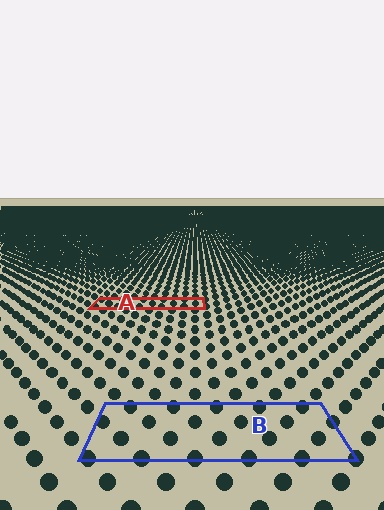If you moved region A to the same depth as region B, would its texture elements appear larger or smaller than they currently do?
They would appear larger. At a closer depth, the same texture elements are projected at a bigger on-screen size.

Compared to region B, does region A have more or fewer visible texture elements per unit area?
Region A has more texture elements per unit area — they are packed more densely because it is farther away.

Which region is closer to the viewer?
Region B is closer. The texture elements there are larger and more spread out.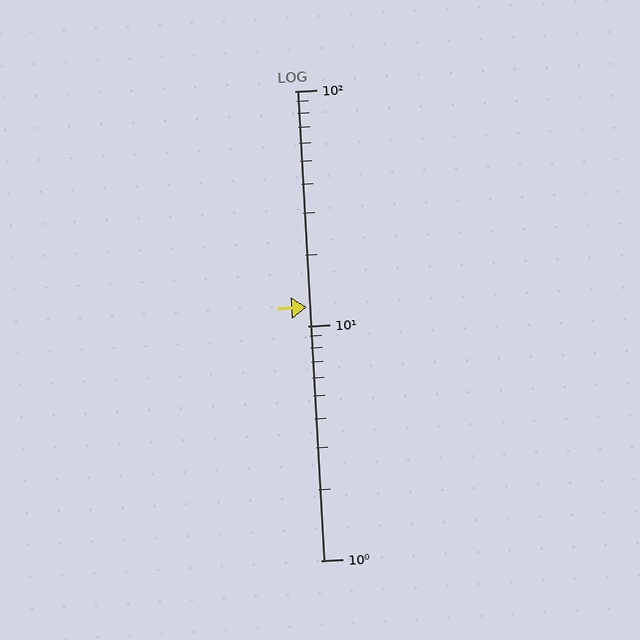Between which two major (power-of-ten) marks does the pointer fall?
The pointer is between 10 and 100.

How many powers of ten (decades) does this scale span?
The scale spans 2 decades, from 1 to 100.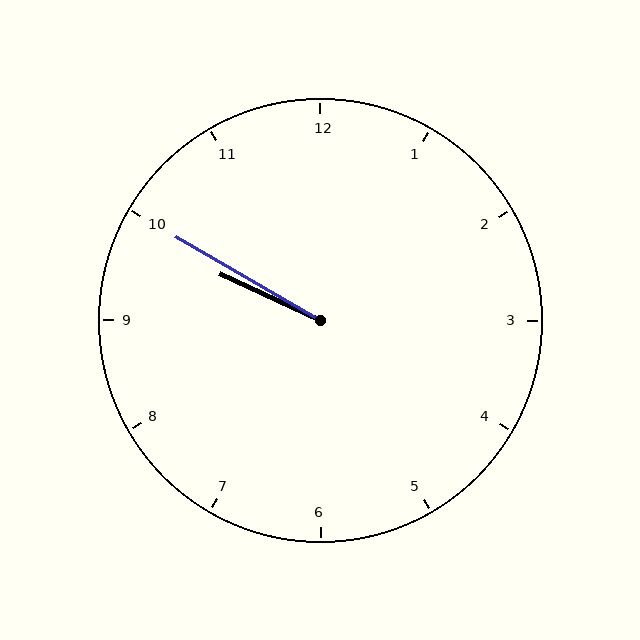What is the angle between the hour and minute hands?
Approximately 5 degrees.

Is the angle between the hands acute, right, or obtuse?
It is acute.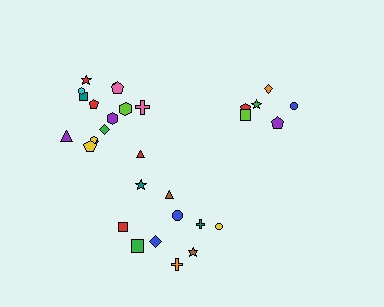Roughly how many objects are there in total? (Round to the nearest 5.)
Roughly 30 objects in total.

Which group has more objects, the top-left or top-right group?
The top-left group.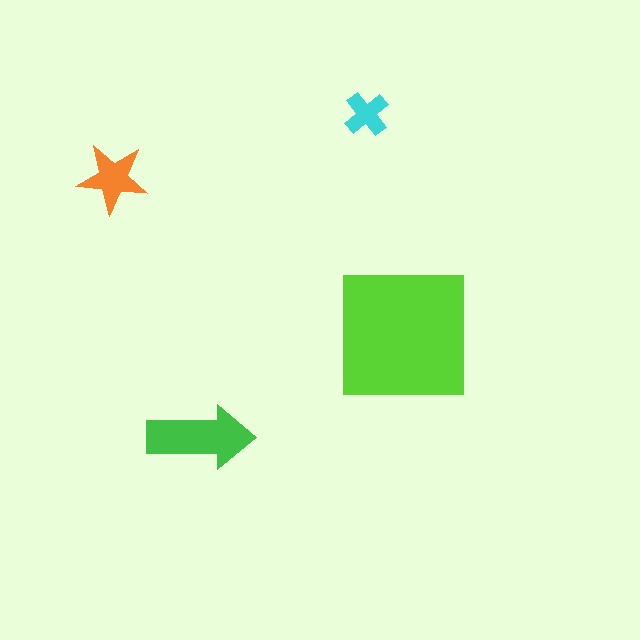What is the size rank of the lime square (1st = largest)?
1st.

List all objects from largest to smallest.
The lime square, the green arrow, the orange star, the cyan cross.